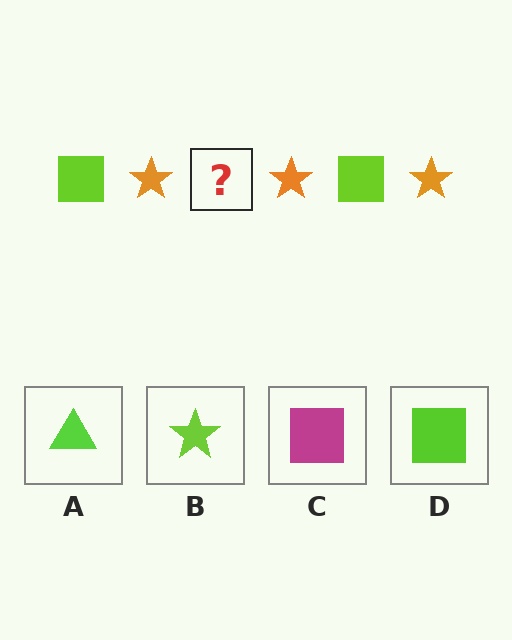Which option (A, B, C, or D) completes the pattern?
D.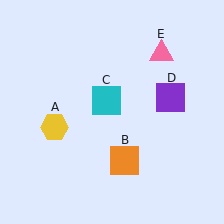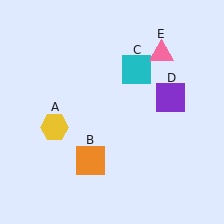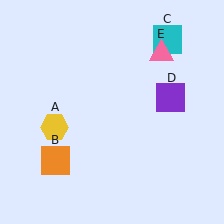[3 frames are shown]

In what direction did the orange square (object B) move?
The orange square (object B) moved left.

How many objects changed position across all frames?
2 objects changed position: orange square (object B), cyan square (object C).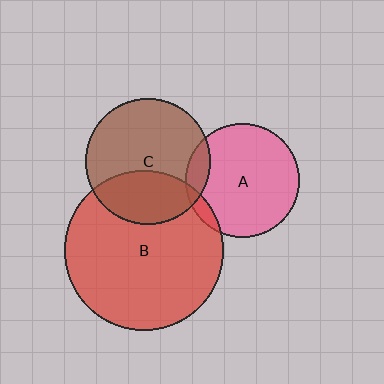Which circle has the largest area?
Circle B (red).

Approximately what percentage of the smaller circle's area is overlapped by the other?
Approximately 5%.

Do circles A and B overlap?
Yes.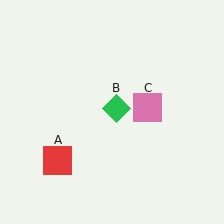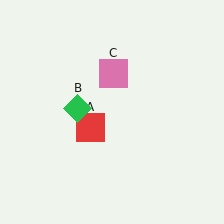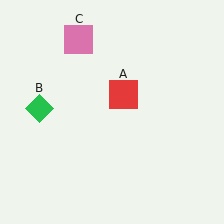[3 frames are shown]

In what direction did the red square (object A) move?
The red square (object A) moved up and to the right.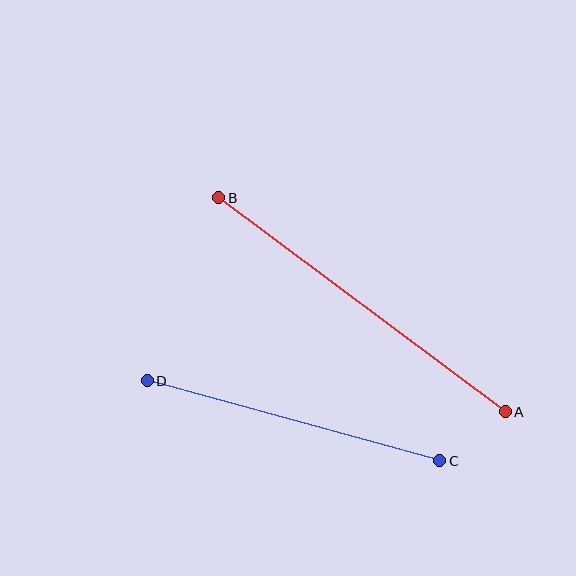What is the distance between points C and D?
The distance is approximately 304 pixels.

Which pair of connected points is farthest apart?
Points A and B are farthest apart.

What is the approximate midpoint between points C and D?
The midpoint is at approximately (294, 421) pixels.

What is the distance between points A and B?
The distance is approximately 358 pixels.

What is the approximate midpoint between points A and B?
The midpoint is at approximately (362, 305) pixels.